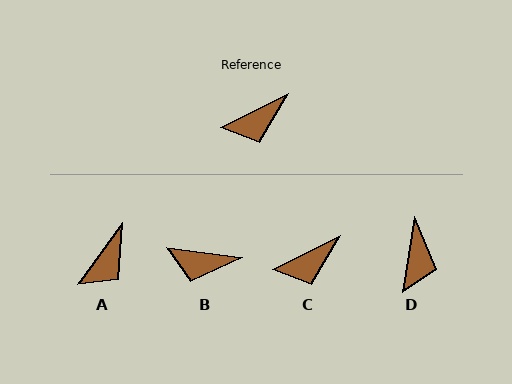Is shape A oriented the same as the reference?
No, it is off by about 27 degrees.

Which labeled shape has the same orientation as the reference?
C.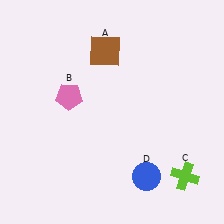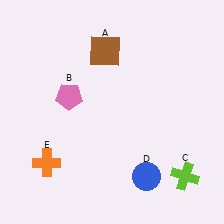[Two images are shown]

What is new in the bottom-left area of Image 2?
An orange cross (E) was added in the bottom-left area of Image 2.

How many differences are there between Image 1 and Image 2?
There is 1 difference between the two images.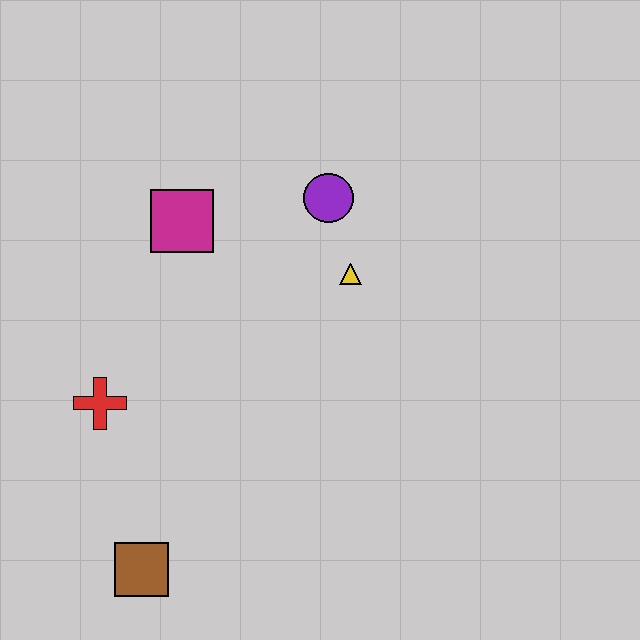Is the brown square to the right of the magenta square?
No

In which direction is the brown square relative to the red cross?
The brown square is below the red cross.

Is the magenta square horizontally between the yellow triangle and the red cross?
Yes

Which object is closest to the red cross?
The brown square is closest to the red cross.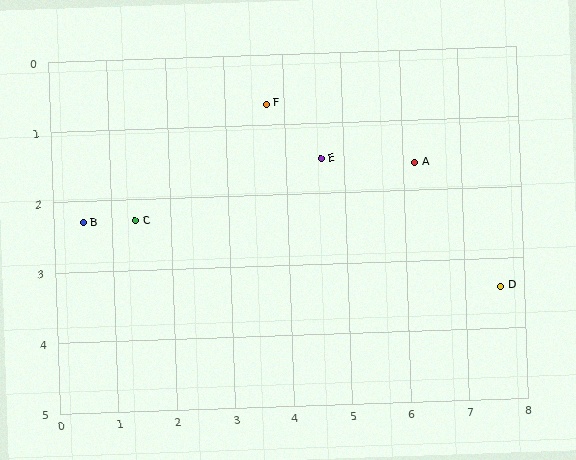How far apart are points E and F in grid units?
Points E and F are about 1.2 grid units apart.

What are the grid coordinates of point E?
Point E is at approximately (4.6, 1.5).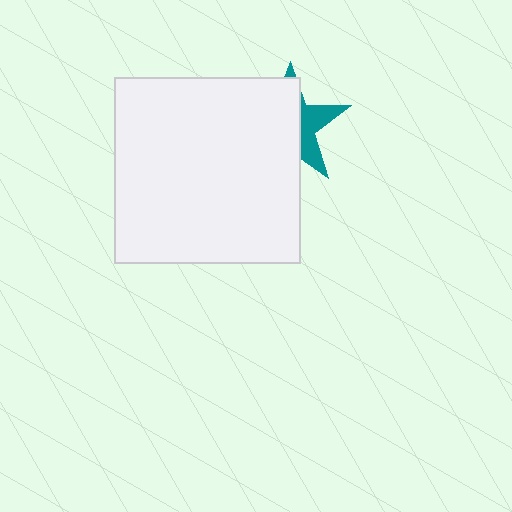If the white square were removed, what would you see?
You would see the complete teal star.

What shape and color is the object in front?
The object in front is a white square.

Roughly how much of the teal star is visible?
A small part of it is visible (roughly 34%).